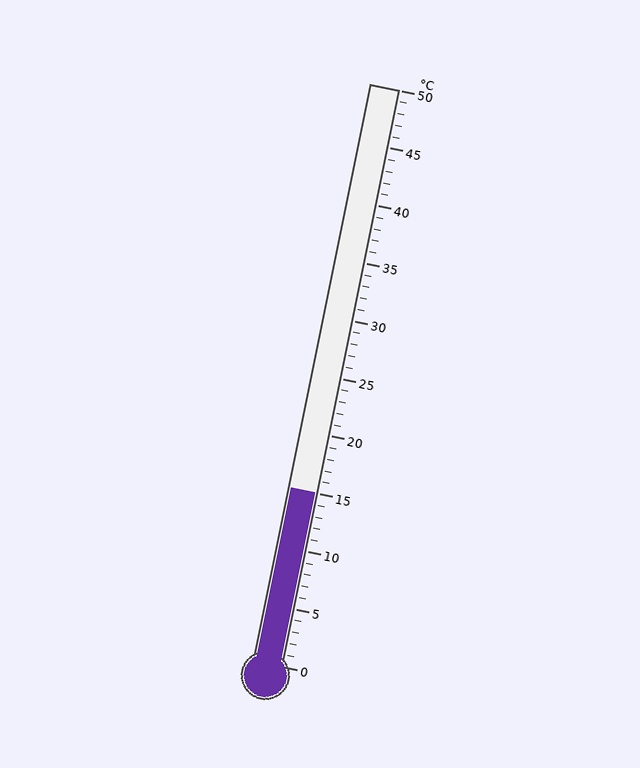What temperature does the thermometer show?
The thermometer shows approximately 15°C.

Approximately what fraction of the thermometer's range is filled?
The thermometer is filled to approximately 30% of its range.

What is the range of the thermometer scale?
The thermometer scale ranges from 0°C to 50°C.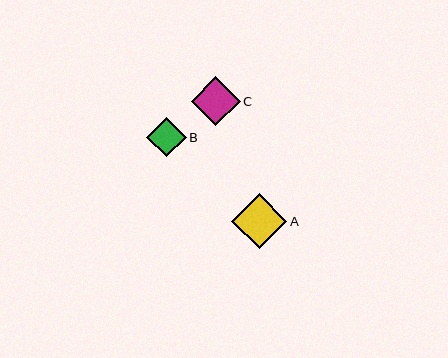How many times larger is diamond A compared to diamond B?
Diamond A is approximately 1.4 times the size of diamond B.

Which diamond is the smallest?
Diamond B is the smallest with a size of approximately 39 pixels.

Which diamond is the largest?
Diamond A is the largest with a size of approximately 55 pixels.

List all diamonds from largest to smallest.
From largest to smallest: A, C, B.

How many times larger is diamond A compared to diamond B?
Diamond A is approximately 1.4 times the size of diamond B.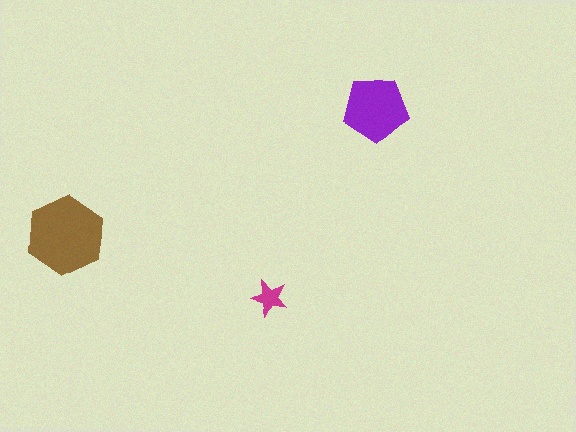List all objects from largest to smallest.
The brown hexagon, the purple pentagon, the magenta star.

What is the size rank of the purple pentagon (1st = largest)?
2nd.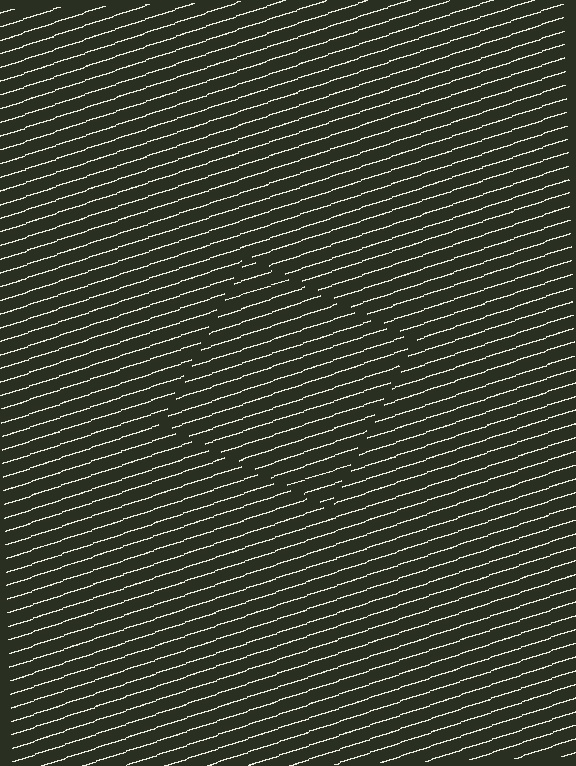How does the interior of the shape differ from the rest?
The interior of the shape contains the same grating, shifted by half a period — the contour is defined by the phase discontinuity where line-ends from the inner and outer gratings abut.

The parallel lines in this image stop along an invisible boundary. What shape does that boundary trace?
An illusory square. The interior of the shape contains the same grating, shifted by half a period — the contour is defined by the phase discontinuity where line-ends from the inner and outer gratings abut.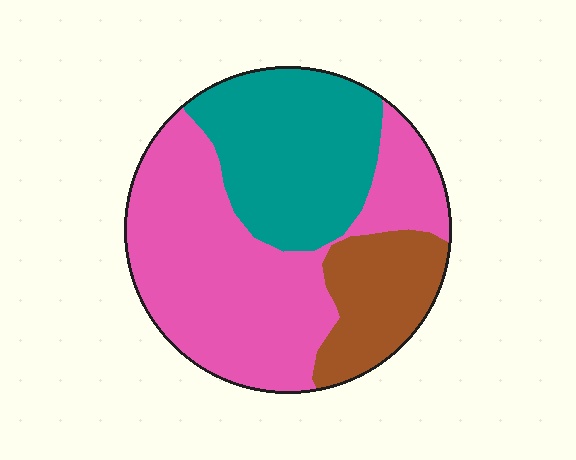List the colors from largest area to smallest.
From largest to smallest: pink, teal, brown.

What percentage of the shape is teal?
Teal covers around 30% of the shape.